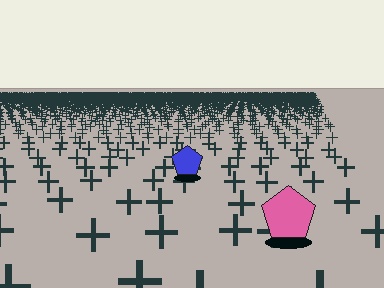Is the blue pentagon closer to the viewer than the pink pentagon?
No. The pink pentagon is closer — you can tell from the texture gradient: the ground texture is coarser near it.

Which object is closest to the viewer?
The pink pentagon is closest. The texture marks near it are larger and more spread out.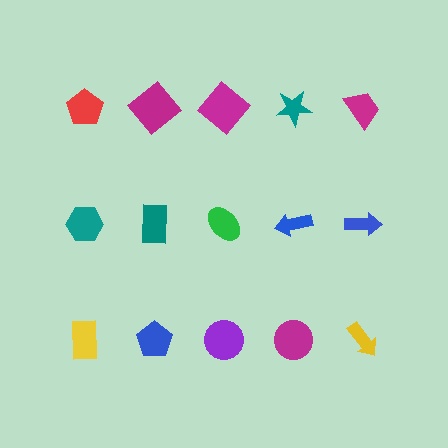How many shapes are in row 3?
5 shapes.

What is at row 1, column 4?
A teal star.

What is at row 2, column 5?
A blue arrow.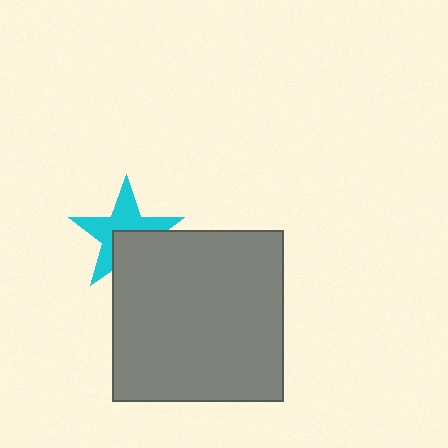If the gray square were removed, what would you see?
You would see the complete cyan star.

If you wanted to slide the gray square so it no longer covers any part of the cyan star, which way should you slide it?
Slide it down — that is the most direct way to separate the two shapes.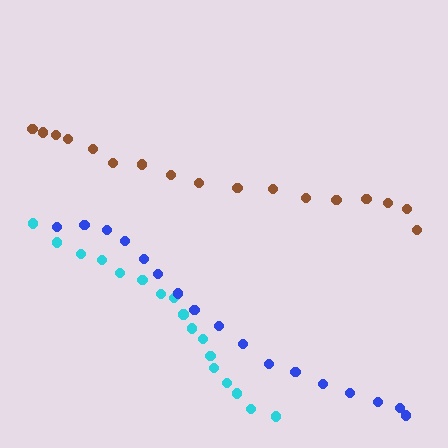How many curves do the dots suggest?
There are 3 distinct paths.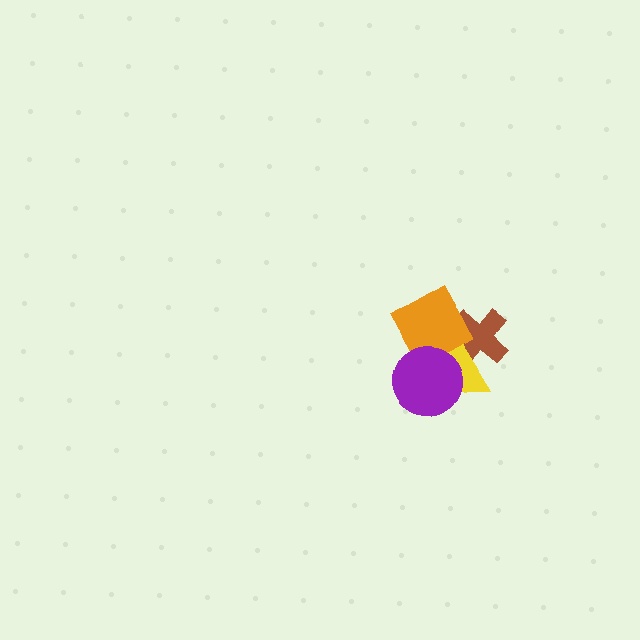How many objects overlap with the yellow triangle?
3 objects overlap with the yellow triangle.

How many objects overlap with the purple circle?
2 objects overlap with the purple circle.